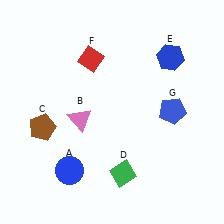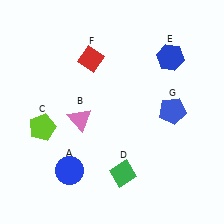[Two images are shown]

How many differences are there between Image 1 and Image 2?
There is 1 difference between the two images.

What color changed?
The pentagon (C) changed from brown in Image 1 to lime in Image 2.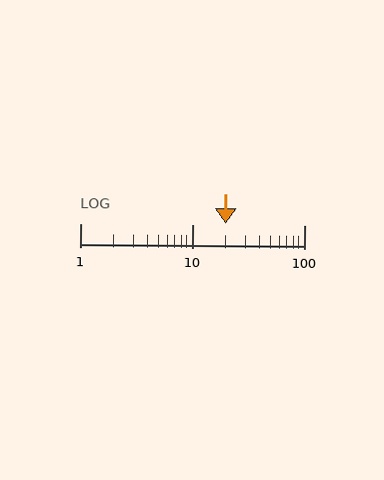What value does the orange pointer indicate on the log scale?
The pointer indicates approximately 20.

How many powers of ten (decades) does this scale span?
The scale spans 2 decades, from 1 to 100.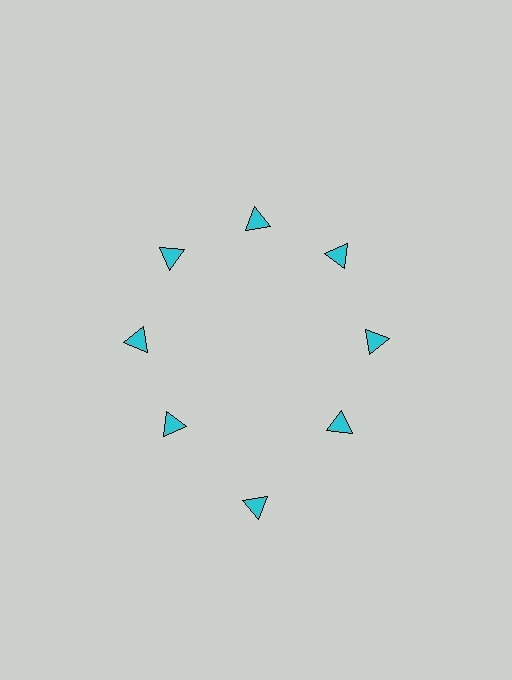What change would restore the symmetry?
The symmetry would be restored by moving it inward, back onto the ring so that all 8 triangles sit at equal angles and equal distance from the center.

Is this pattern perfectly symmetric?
No. The 8 cyan triangles are arranged in a ring, but one element near the 6 o'clock position is pushed outward from the center, breaking the 8-fold rotational symmetry.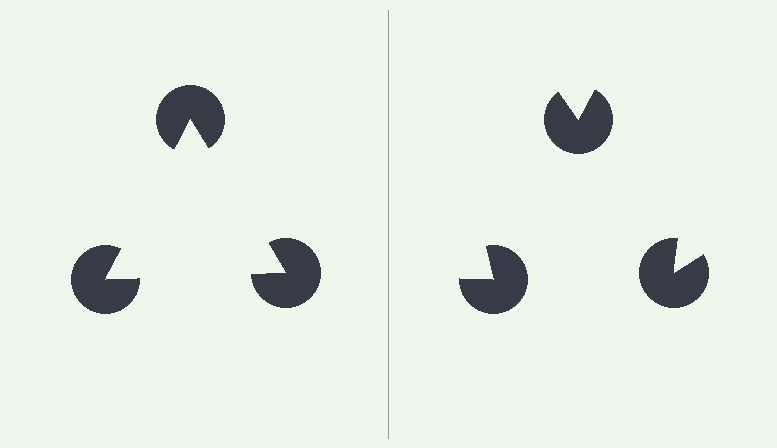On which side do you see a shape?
An illusory triangle appears on the left side. On the right side the wedge cuts are rotated, so no coherent shape forms.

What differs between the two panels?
The pac-man discs are positioned identically on both sides; only the wedge orientations differ. On the left they align to a triangle; on the right they are misaligned.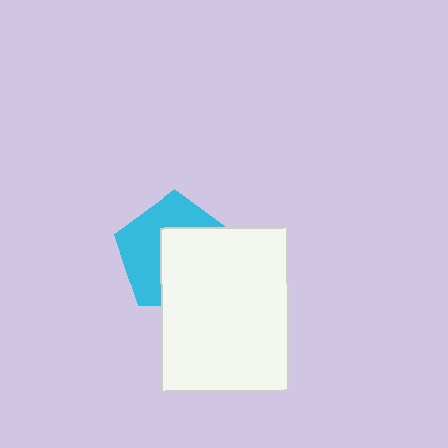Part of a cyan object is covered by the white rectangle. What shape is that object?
It is a pentagon.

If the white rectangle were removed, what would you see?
You would see the complete cyan pentagon.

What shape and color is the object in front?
The object in front is a white rectangle.